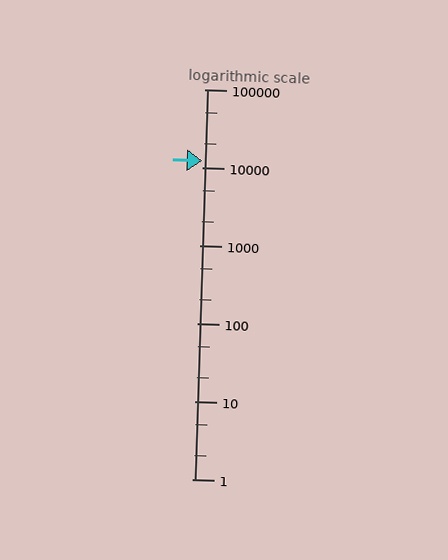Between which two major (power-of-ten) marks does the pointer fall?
The pointer is between 10000 and 100000.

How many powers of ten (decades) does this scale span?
The scale spans 5 decades, from 1 to 100000.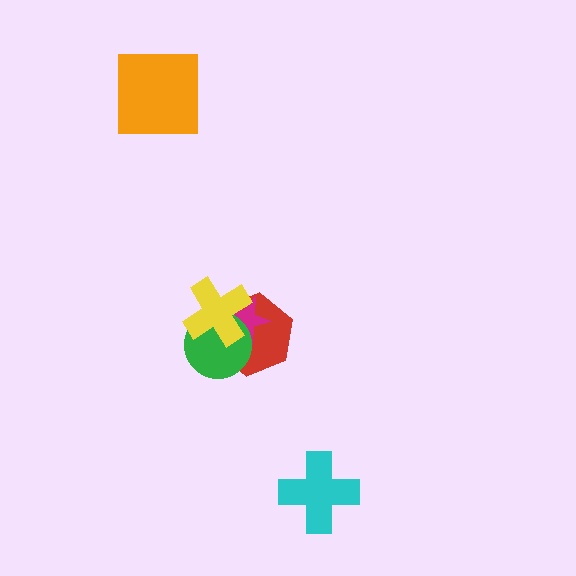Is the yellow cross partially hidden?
No, no other shape covers it.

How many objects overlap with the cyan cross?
0 objects overlap with the cyan cross.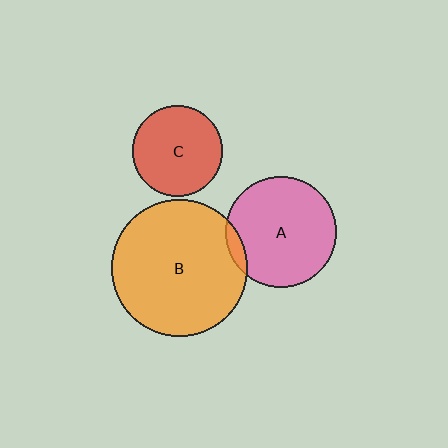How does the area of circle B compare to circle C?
Approximately 2.3 times.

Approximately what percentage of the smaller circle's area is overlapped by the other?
Approximately 5%.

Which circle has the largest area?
Circle B (orange).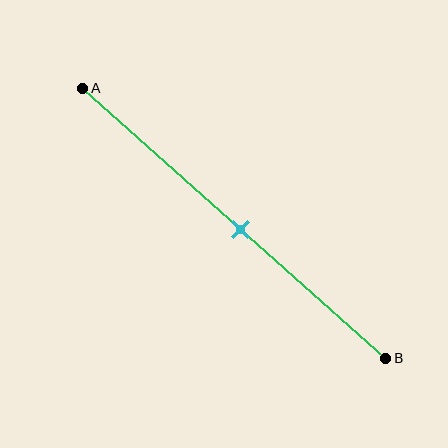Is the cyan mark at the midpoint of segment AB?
Yes, the mark is approximately at the midpoint.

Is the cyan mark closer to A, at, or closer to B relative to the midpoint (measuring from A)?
The cyan mark is approximately at the midpoint of segment AB.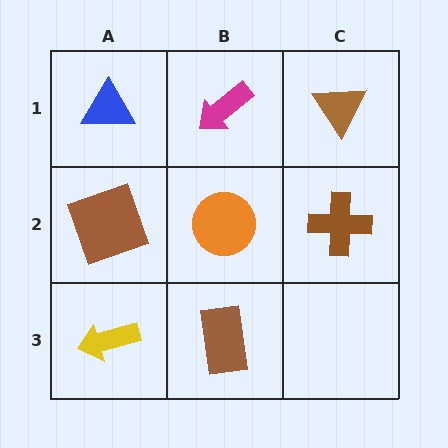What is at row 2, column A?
A brown square.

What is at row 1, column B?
A magenta arrow.